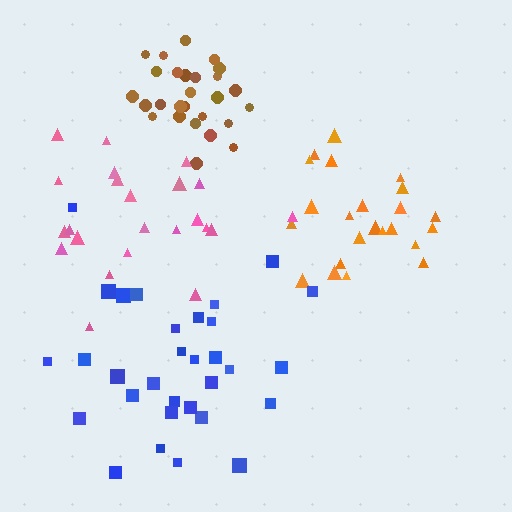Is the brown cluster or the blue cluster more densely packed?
Brown.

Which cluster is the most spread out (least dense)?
Pink.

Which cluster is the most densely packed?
Brown.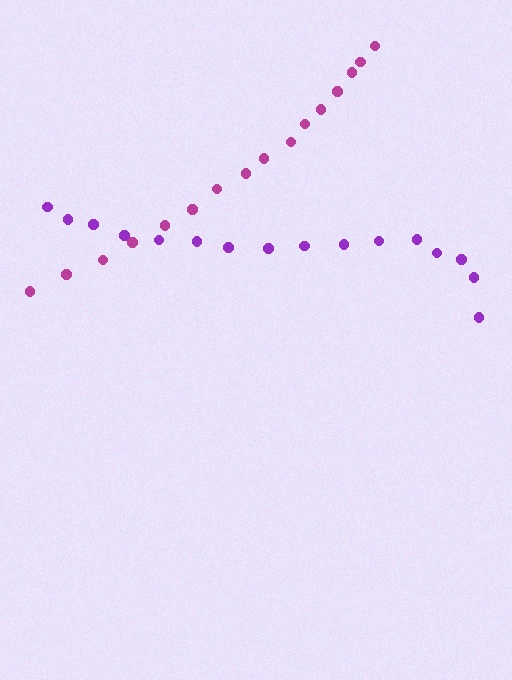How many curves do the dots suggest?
There are 2 distinct paths.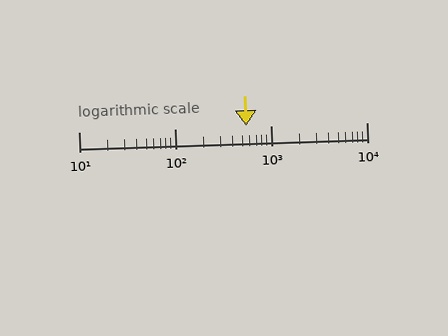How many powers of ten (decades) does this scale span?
The scale spans 3 decades, from 10 to 10000.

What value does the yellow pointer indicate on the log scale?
The pointer indicates approximately 560.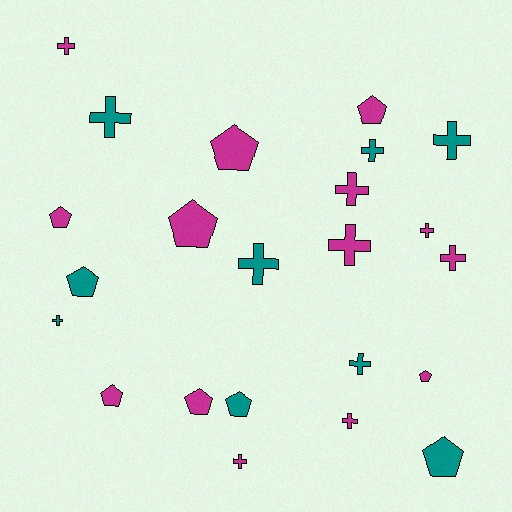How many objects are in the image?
There are 23 objects.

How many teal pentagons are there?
There are 3 teal pentagons.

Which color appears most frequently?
Magenta, with 14 objects.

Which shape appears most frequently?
Cross, with 13 objects.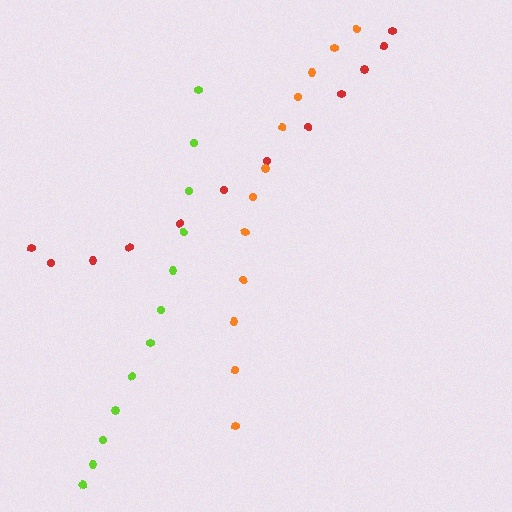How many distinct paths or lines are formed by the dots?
There are 3 distinct paths.